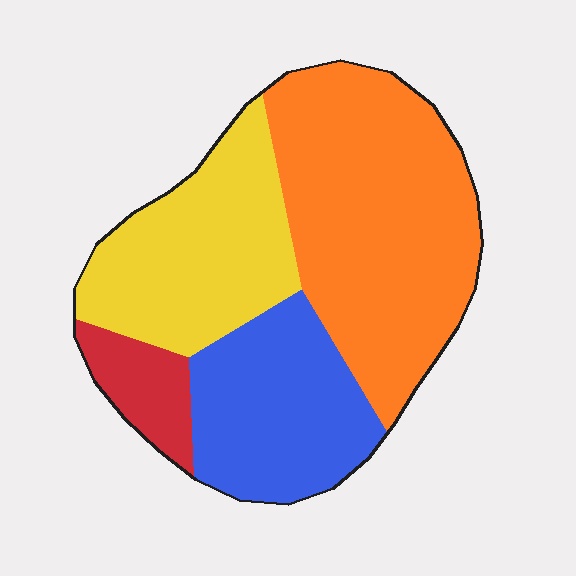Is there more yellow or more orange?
Orange.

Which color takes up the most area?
Orange, at roughly 40%.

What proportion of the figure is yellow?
Yellow takes up about one quarter (1/4) of the figure.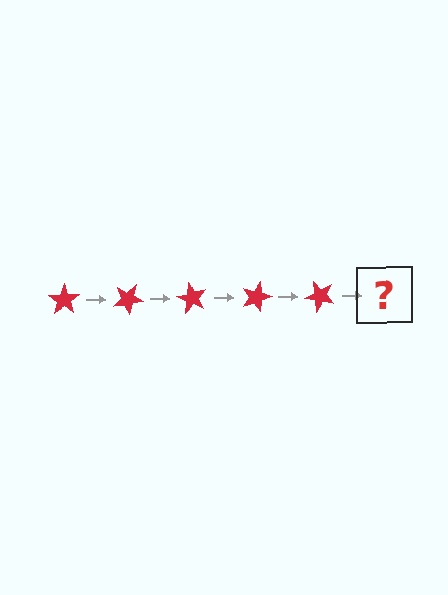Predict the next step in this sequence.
The next step is a red star rotated 150 degrees.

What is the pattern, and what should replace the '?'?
The pattern is that the star rotates 30 degrees each step. The '?' should be a red star rotated 150 degrees.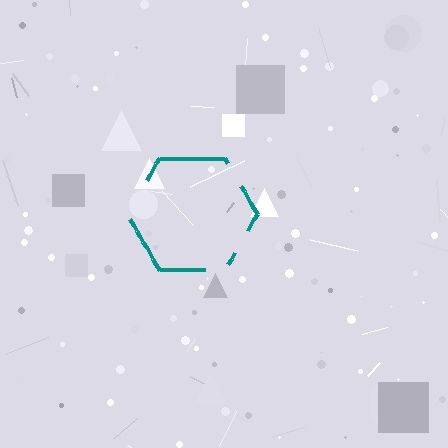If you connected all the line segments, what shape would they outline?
They would outline a hexagon.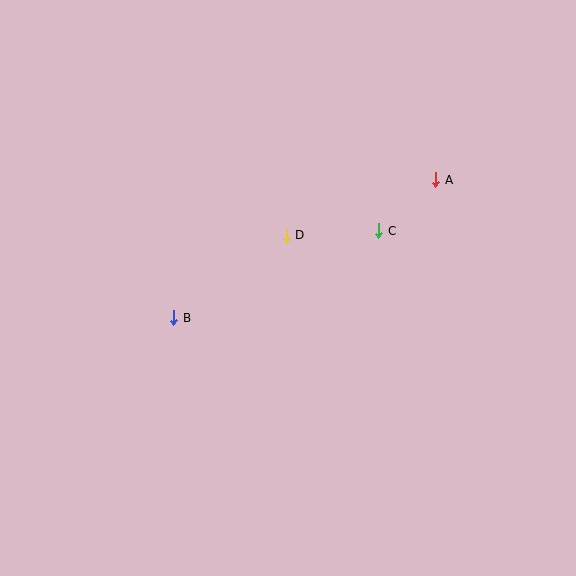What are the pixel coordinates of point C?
Point C is at (379, 231).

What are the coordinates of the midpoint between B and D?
The midpoint between B and D is at (230, 276).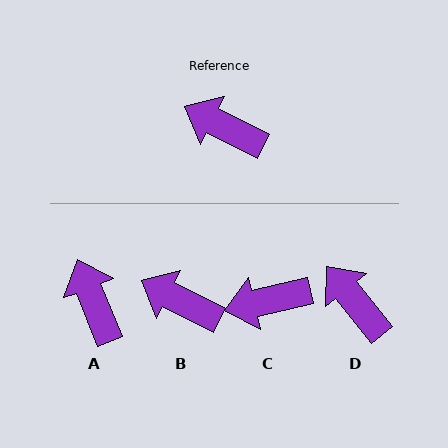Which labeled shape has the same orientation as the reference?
B.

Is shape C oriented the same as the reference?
No, it is off by about 41 degrees.